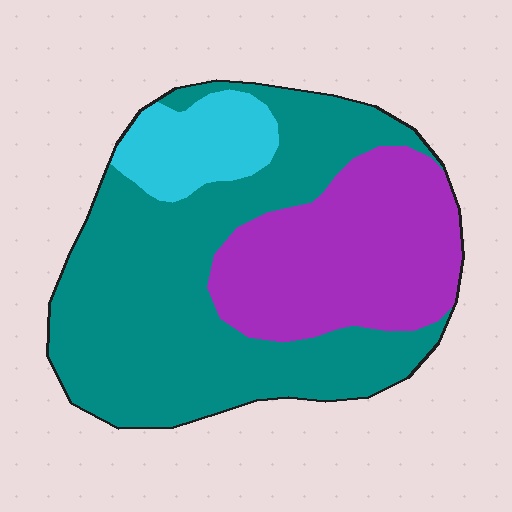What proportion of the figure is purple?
Purple covers 32% of the figure.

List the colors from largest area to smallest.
From largest to smallest: teal, purple, cyan.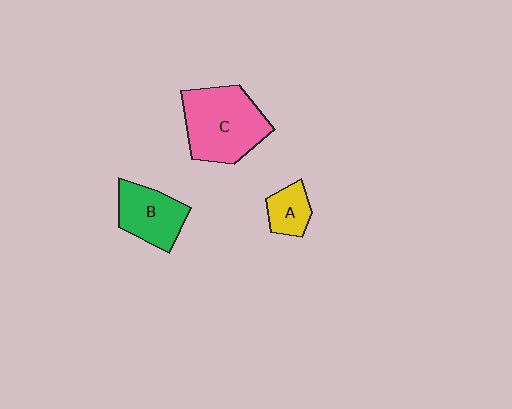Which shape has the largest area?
Shape C (pink).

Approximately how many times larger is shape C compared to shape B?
Approximately 1.6 times.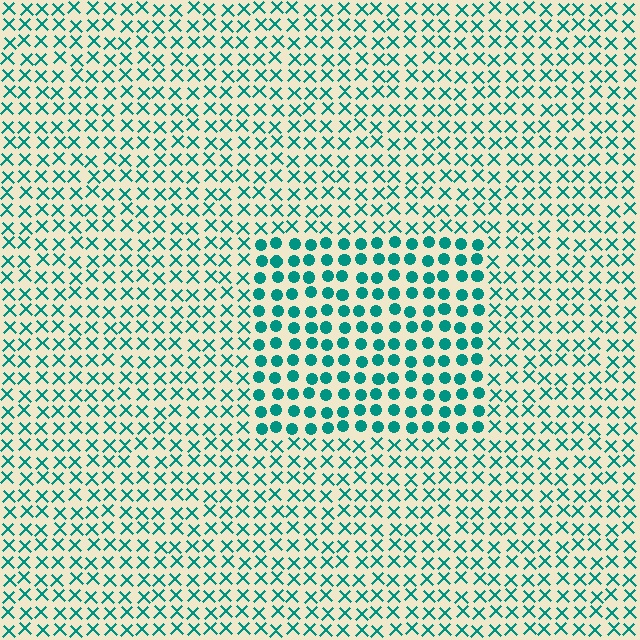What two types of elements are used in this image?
The image uses circles inside the rectangle region and X marks outside it.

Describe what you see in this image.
The image is filled with small teal elements arranged in a uniform grid. A rectangle-shaped region contains circles, while the surrounding area contains X marks. The boundary is defined purely by the change in element shape.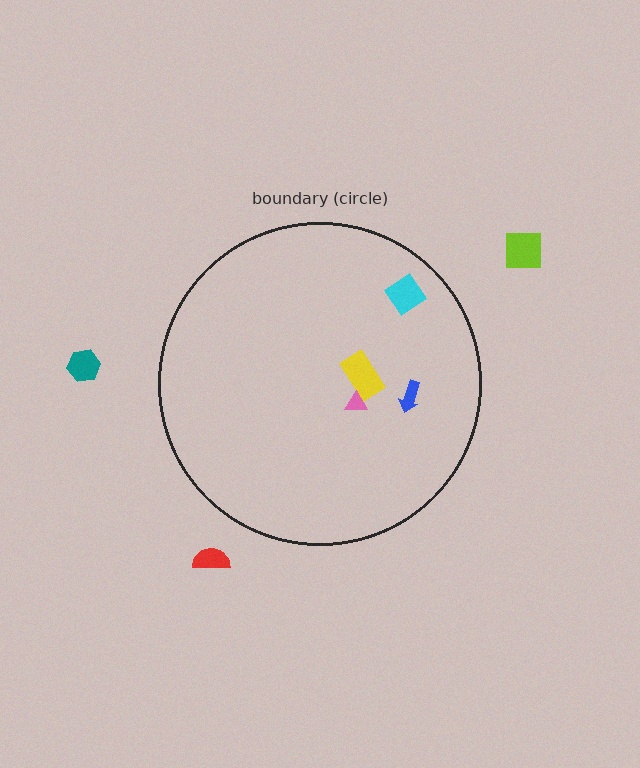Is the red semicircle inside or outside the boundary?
Outside.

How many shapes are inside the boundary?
4 inside, 3 outside.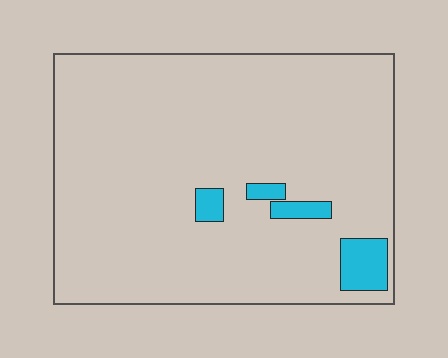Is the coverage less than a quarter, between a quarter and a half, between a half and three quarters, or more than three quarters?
Less than a quarter.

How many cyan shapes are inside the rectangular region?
4.